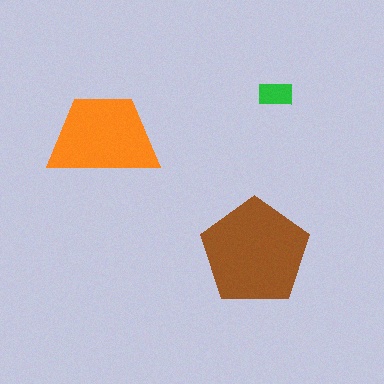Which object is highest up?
The green rectangle is topmost.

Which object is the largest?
The brown pentagon.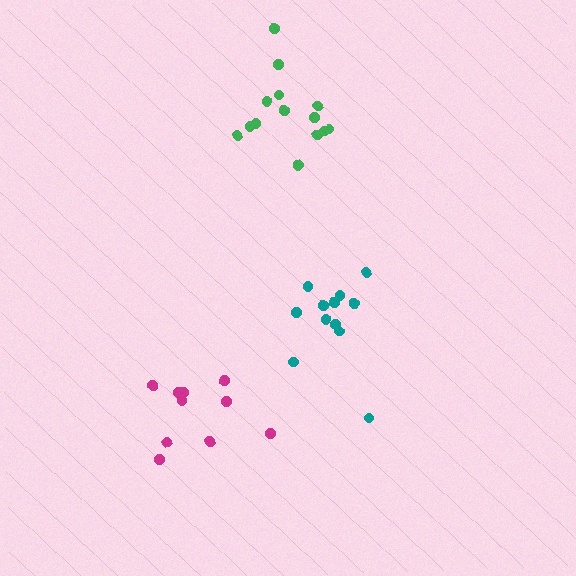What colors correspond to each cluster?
The clusters are colored: teal, magenta, green.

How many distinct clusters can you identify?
There are 3 distinct clusters.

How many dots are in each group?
Group 1: 12 dots, Group 2: 10 dots, Group 3: 14 dots (36 total).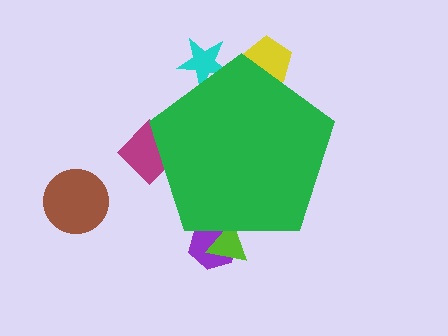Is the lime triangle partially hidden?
Yes, the lime triangle is partially hidden behind the green pentagon.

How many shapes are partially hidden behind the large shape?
5 shapes are partially hidden.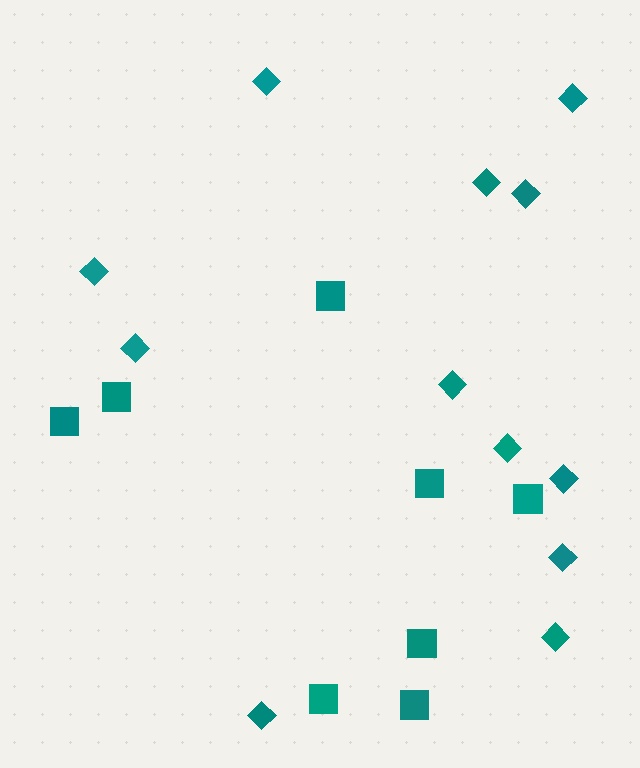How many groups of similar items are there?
There are 2 groups: one group of squares (8) and one group of diamonds (12).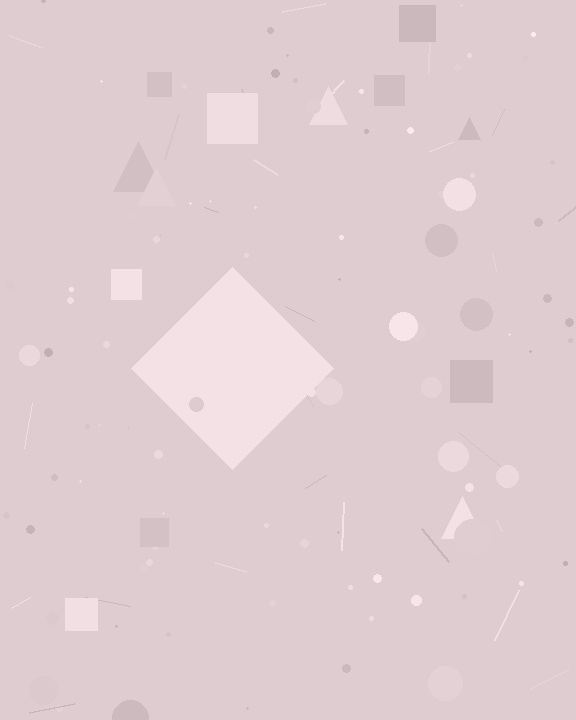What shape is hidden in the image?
A diamond is hidden in the image.